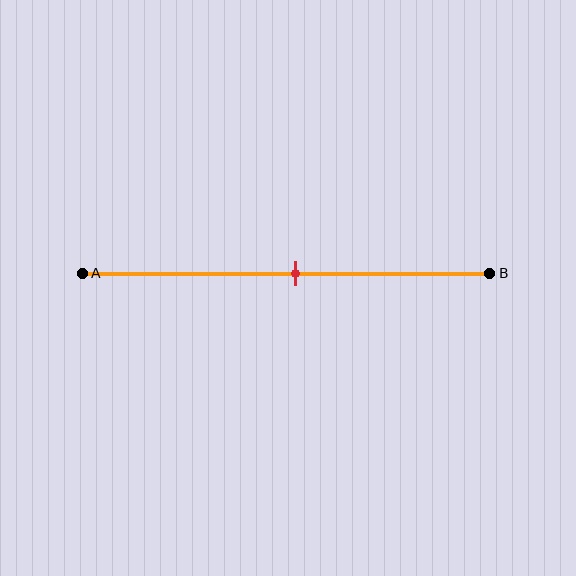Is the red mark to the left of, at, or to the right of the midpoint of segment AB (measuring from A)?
The red mark is approximately at the midpoint of segment AB.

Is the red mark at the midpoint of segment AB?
Yes, the mark is approximately at the midpoint.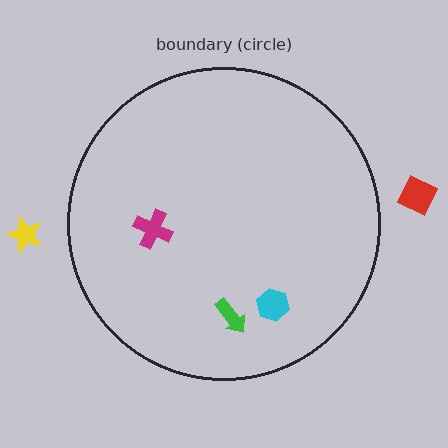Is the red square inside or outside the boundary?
Outside.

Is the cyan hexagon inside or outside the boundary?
Inside.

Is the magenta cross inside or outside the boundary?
Inside.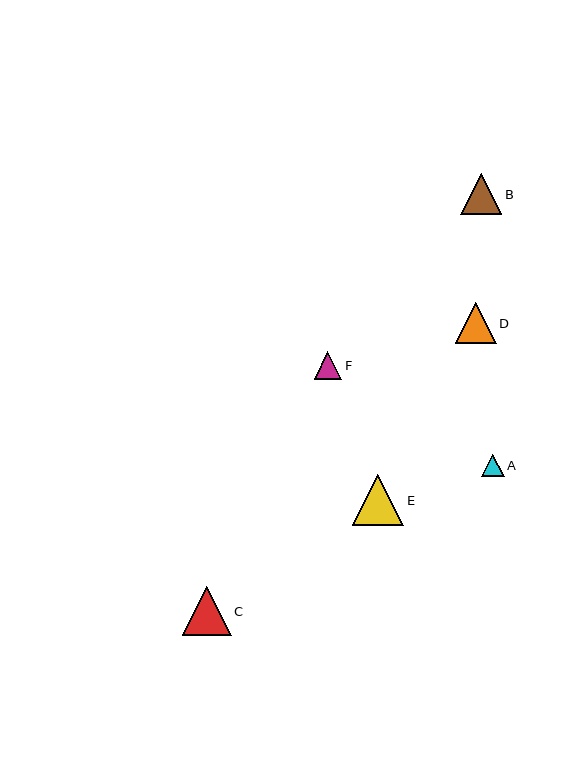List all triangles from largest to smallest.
From largest to smallest: E, C, B, D, F, A.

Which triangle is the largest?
Triangle E is the largest with a size of approximately 52 pixels.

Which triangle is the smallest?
Triangle A is the smallest with a size of approximately 23 pixels.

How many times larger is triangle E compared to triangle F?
Triangle E is approximately 1.9 times the size of triangle F.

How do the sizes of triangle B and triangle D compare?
Triangle B and triangle D are approximately the same size.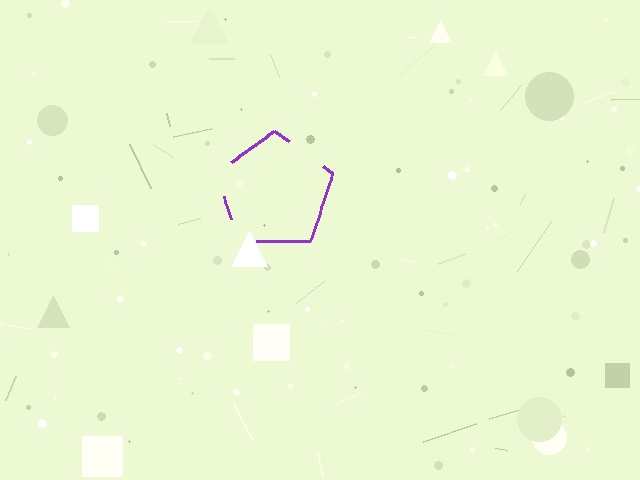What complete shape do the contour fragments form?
The contour fragments form a pentagon.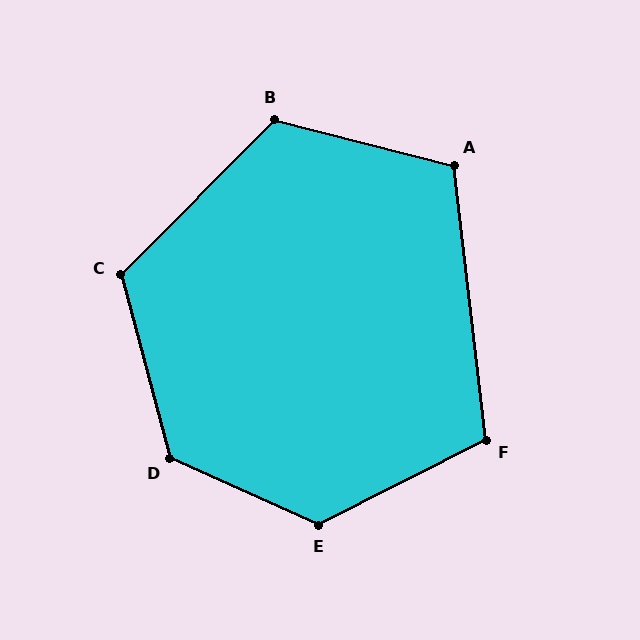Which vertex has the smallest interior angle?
F, at approximately 110 degrees.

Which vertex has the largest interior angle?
E, at approximately 129 degrees.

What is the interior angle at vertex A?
Approximately 111 degrees (obtuse).